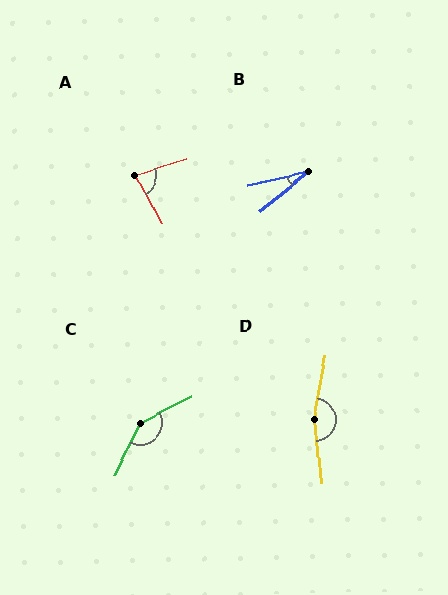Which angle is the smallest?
B, at approximately 26 degrees.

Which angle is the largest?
D, at approximately 163 degrees.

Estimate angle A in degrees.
Approximately 79 degrees.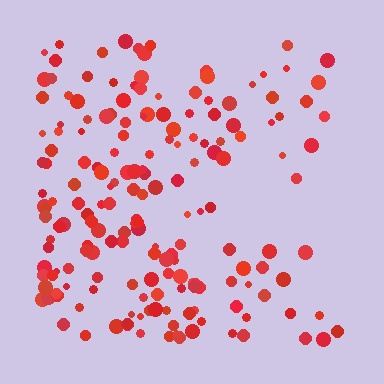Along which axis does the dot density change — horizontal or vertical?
Horizontal.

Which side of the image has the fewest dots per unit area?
The right.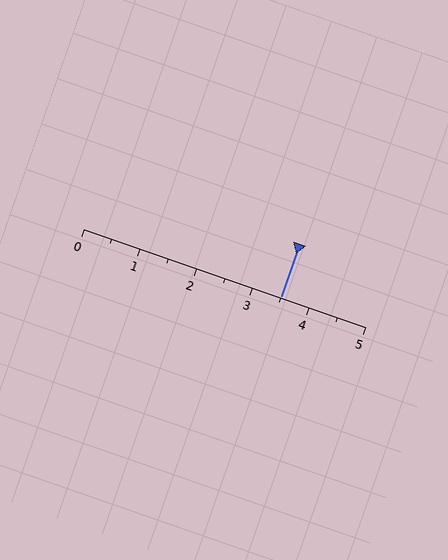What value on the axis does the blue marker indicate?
The marker indicates approximately 3.5.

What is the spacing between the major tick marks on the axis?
The major ticks are spaced 1 apart.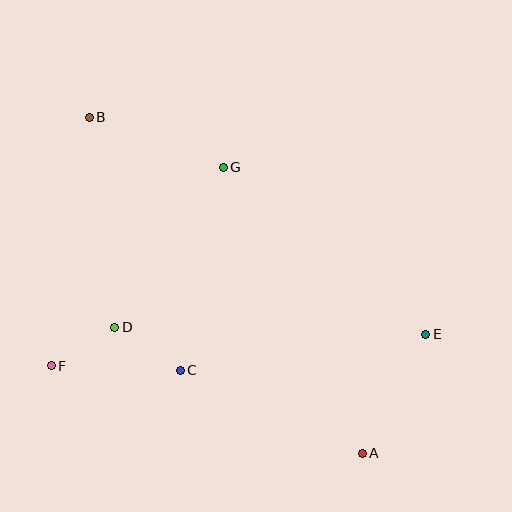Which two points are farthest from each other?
Points A and B are farthest from each other.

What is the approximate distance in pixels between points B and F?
The distance between B and F is approximately 251 pixels.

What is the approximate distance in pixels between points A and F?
The distance between A and F is approximately 323 pixels.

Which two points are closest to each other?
Points D and F are closest to each other.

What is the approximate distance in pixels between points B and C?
The distance between B and C is approximately 269 pixels.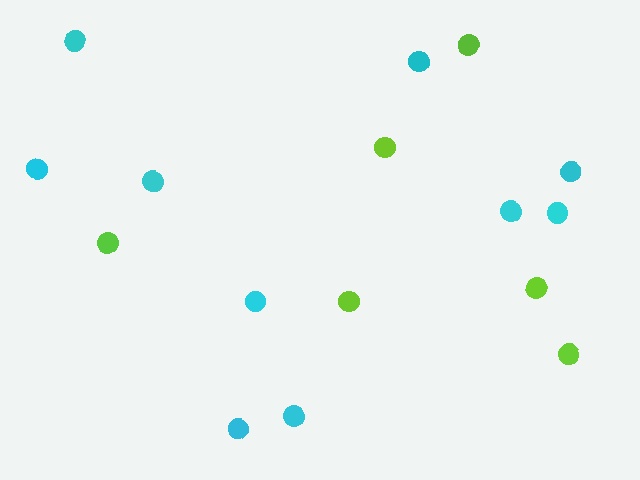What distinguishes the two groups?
There are 2 groups: one group of cyan circles (10) and one group of lime circles (6).